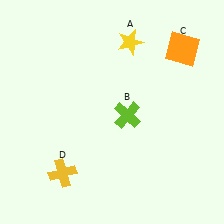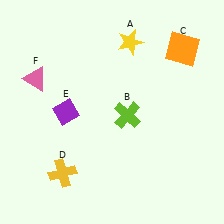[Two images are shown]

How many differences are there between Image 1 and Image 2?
There are 2 differences between the two images.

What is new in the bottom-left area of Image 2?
A purple diamond (E) was added in the bottom-left area of Image 2.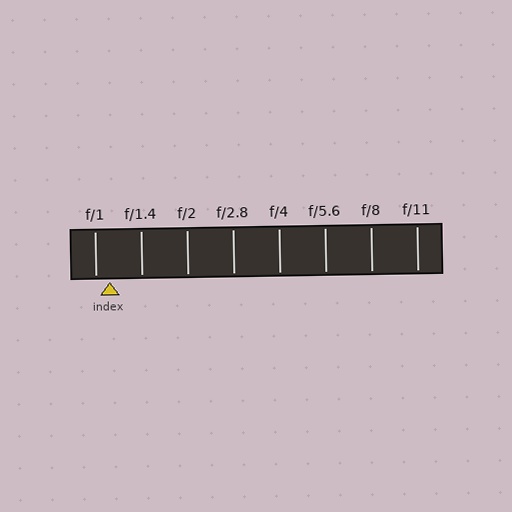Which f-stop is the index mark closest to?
The index mark is closest to f/1.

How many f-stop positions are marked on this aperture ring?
There are 8 f-stop positions marked.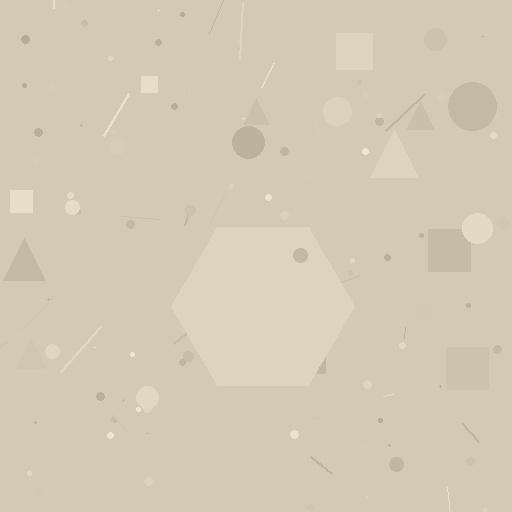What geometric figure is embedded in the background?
A hexagon is embedded in the background.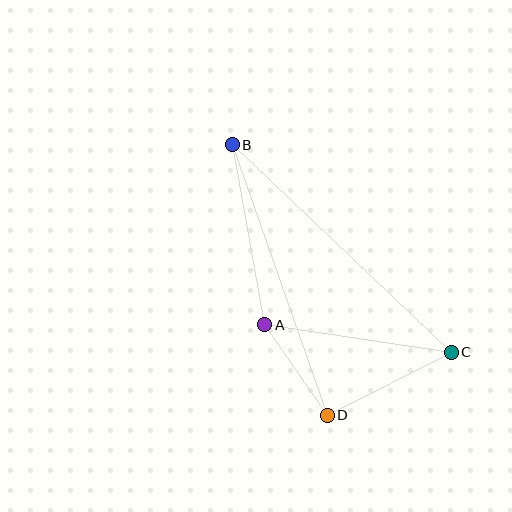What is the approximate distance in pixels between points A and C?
The distance between A and C is approximately 188 pixels.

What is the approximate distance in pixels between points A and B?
The distance between A and B is approximately 183 pixels.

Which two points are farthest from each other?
Points B and C are farthest from each other.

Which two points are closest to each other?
Points A and D are closest to each other.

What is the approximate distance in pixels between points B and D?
The distance between B and D is approximately 287 pixels.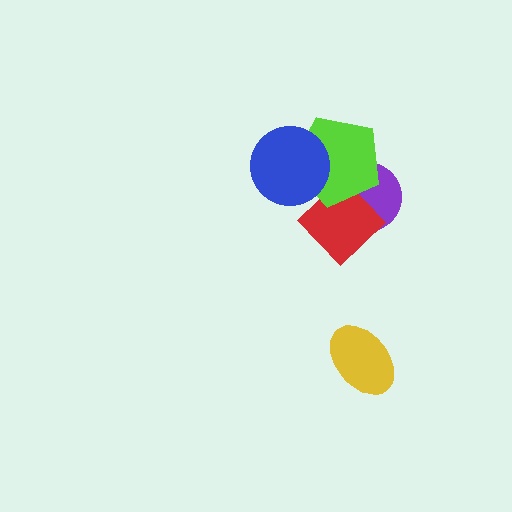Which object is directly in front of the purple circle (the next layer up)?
The red diamond is directly in front of the purple circle.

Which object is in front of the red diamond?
The lime pentagon is in front of the red diamond.